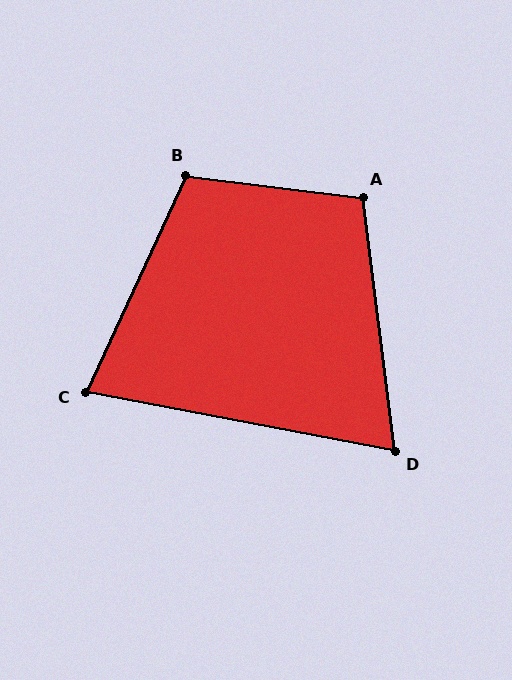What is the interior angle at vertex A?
Approximately 104 degrees (obtuse).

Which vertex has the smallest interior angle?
D, at approximately 72 degrees.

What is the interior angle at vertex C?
Approximately 76 degrees (acute).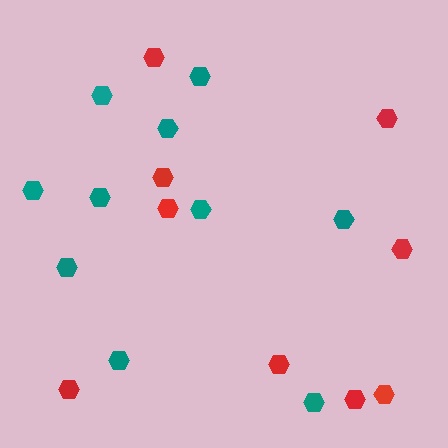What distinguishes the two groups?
There are 2 groups: one group of teal hexagons (10) and one group of red hexagons (9).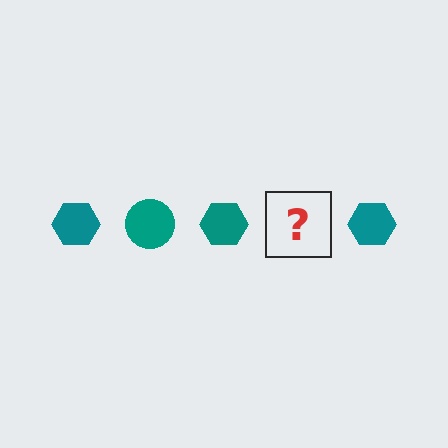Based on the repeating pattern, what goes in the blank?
The blank should be a teal circle.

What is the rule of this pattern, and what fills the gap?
The rule is that the pattern cycles through hexagon, circle shapes in teal. The gap should be filled with a teal circle.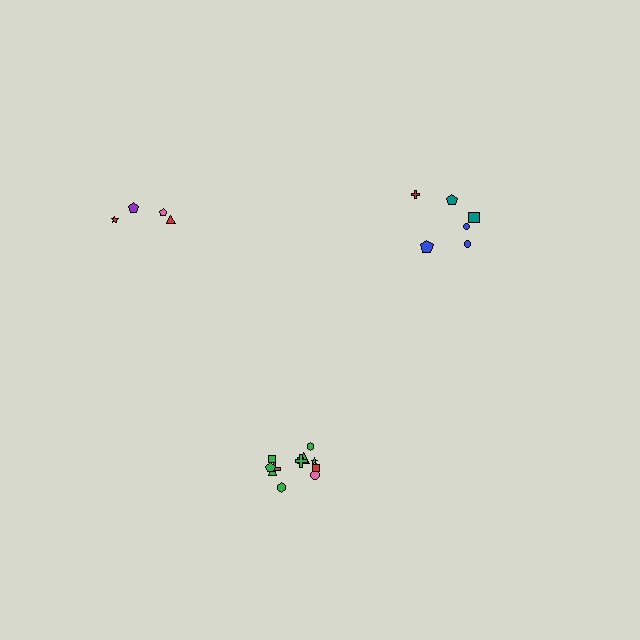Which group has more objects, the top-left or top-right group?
The top-right group.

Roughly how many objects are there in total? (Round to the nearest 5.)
Roughly 20 objects in total.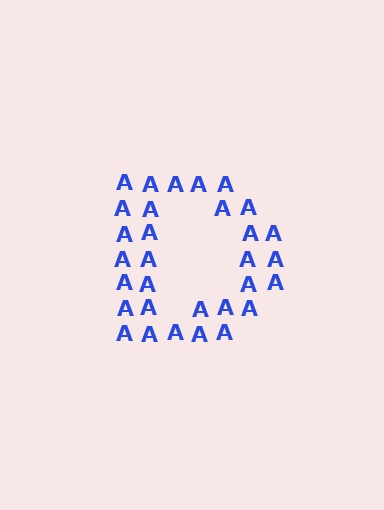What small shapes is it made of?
It is made of small letter A's.